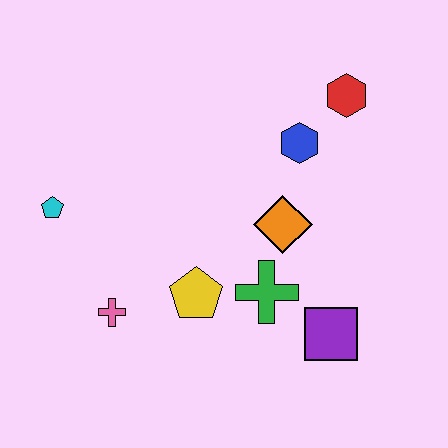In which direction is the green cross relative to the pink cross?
The green cross is to the right of the pink cross.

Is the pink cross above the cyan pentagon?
No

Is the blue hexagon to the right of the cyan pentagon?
Yes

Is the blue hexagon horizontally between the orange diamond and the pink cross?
No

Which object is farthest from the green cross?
The cyan pentagon is farthest from the green cross.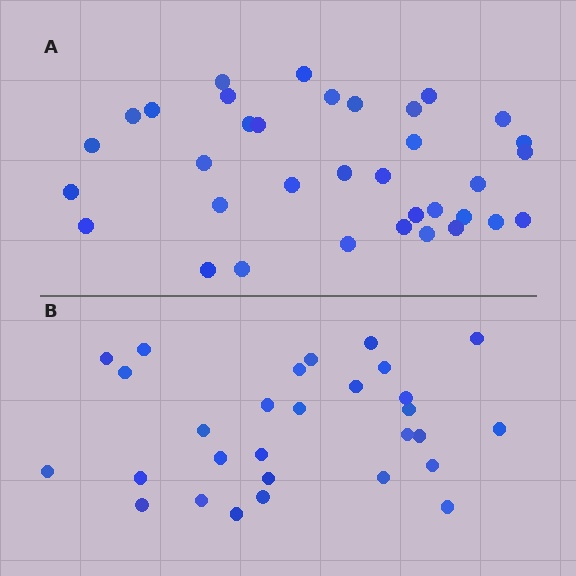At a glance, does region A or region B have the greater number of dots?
Region A (the top region) has more dots.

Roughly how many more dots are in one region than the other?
Region A has about 6 more dots than region B.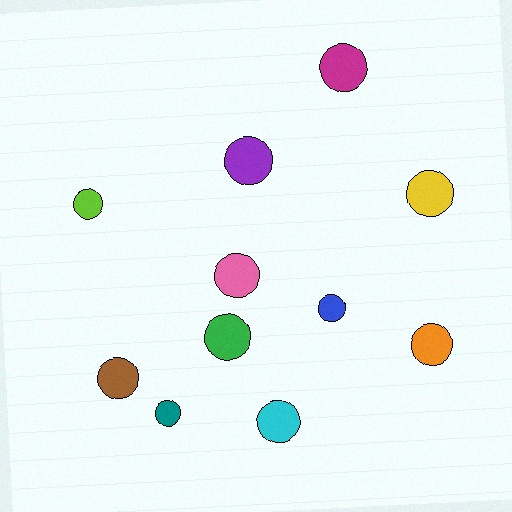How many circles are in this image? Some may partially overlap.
There are 11 circles.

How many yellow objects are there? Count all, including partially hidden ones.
There is 1 yellow object.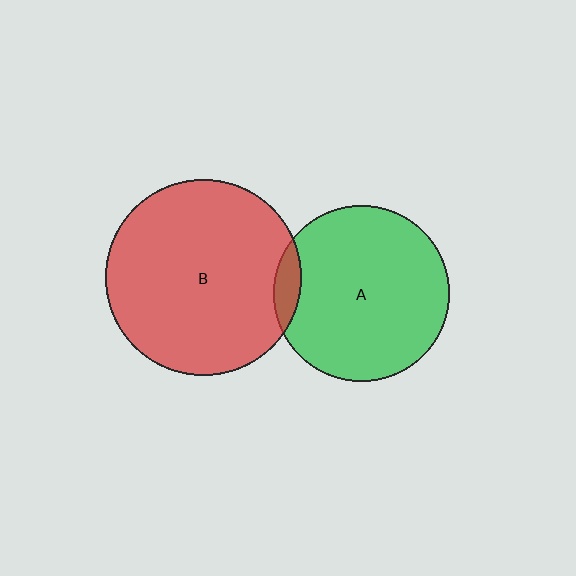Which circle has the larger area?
Circle B (red).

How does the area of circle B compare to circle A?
Approximately 1.2 times.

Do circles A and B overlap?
Yes.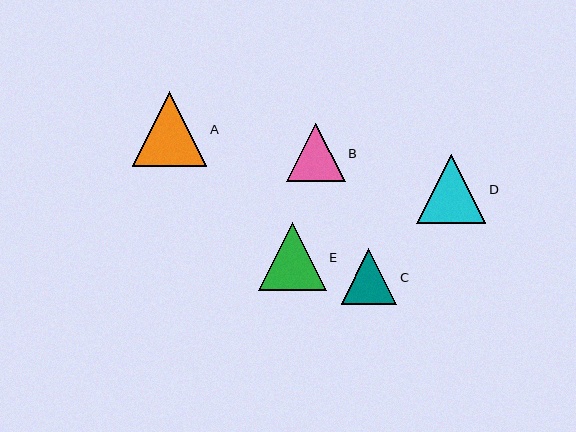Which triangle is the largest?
Triangle A is the largest with a size of approximately 75 pixels.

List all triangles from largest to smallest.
From largest to smallest: A, D, E, B, C.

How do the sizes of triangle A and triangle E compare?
Triangle A and triangle E are approximately the same size.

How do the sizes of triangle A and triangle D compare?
Triangle A and triangle D are approximately the same size.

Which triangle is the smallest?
Triangle C is the smallest with a size of approximately 56 pixels.